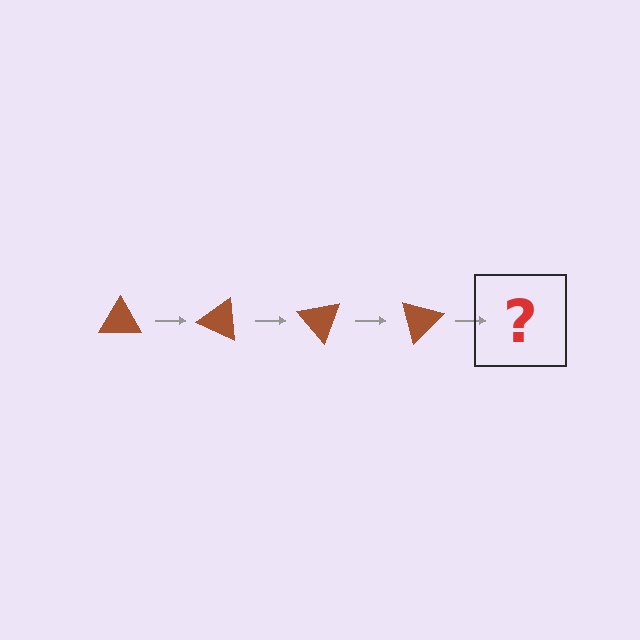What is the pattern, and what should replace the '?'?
The pattern is that the triangle rotates 25 degrees each step. The '?' should be a brown triangle rotated 100 degrees.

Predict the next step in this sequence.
The next step is a brown triangle rotated 100 degrees.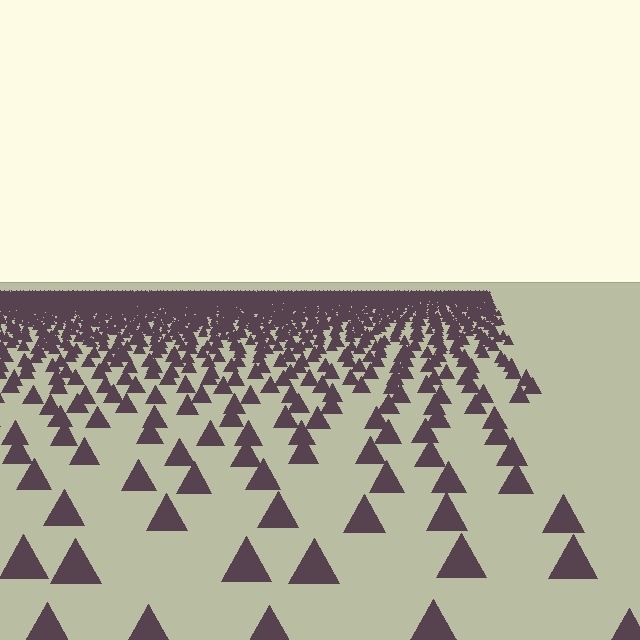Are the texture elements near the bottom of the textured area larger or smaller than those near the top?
Larger. Near the bottom, elements are closer to the viewer and appear at a bigger on-screen size.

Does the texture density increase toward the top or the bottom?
Density increases toward the top.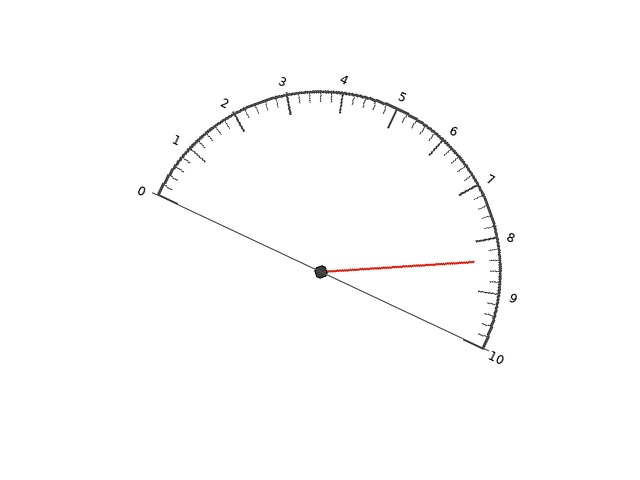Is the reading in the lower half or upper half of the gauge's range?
The reading is in the upper half of the range (0 to 10).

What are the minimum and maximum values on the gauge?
The gauge ranges from 0 to 10.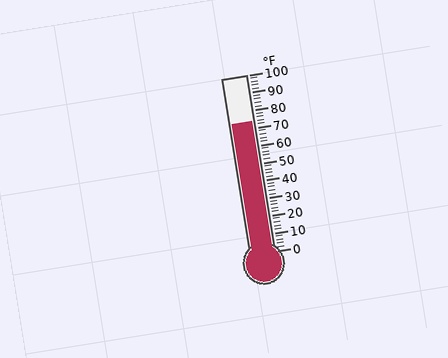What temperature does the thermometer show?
The thermometer shows approximately 74°F.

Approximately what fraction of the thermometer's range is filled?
The thermometer is filled to approximately 75% of its range.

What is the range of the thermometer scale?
The thermometer scale ranges from 0°F to 100°F.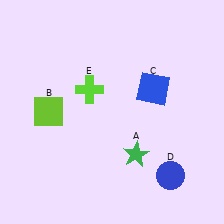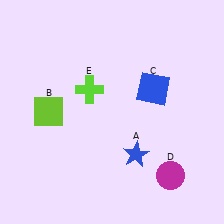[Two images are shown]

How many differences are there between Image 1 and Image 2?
There are 2 differences between the two images.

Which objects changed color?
A changed from green to blue. D changed from blue to magenta.